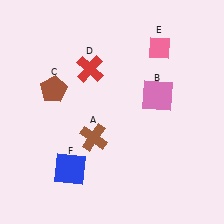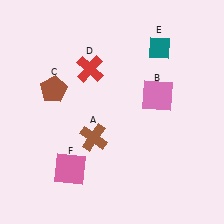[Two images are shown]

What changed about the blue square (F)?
In Image 1, F is blue. In Image 2, it changed to pink.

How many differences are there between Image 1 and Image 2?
There are 2 differences between the two images.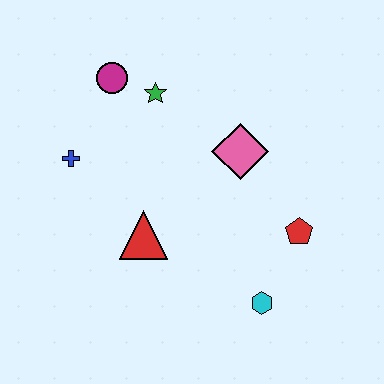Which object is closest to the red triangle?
The blue cross is closest to the red triangle.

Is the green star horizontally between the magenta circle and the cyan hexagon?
Yes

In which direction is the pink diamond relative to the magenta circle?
The pink diamond is to the right of the magenta circle.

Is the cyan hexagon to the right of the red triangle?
Yes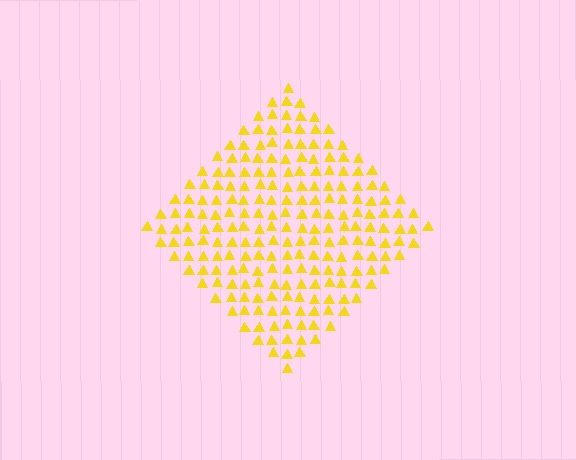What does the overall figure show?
The overall figure shows a diamond.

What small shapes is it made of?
It is made of small triangles.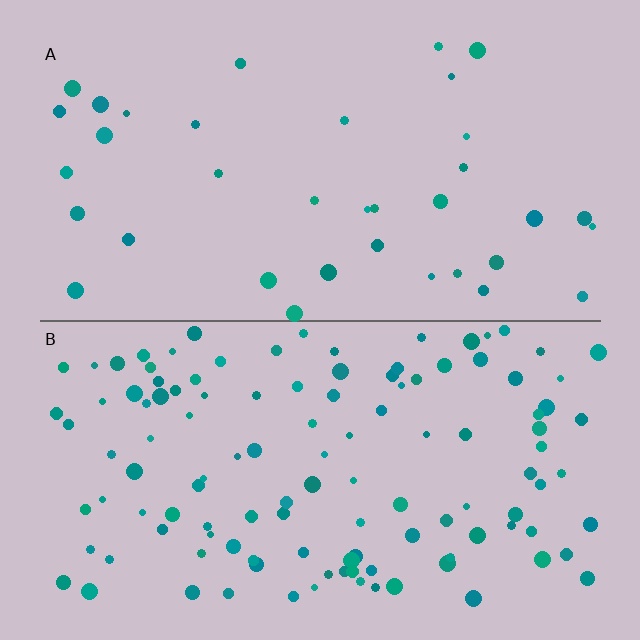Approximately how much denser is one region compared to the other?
Approximately 3.3× — region B over region A.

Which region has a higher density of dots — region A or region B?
B (the bottom).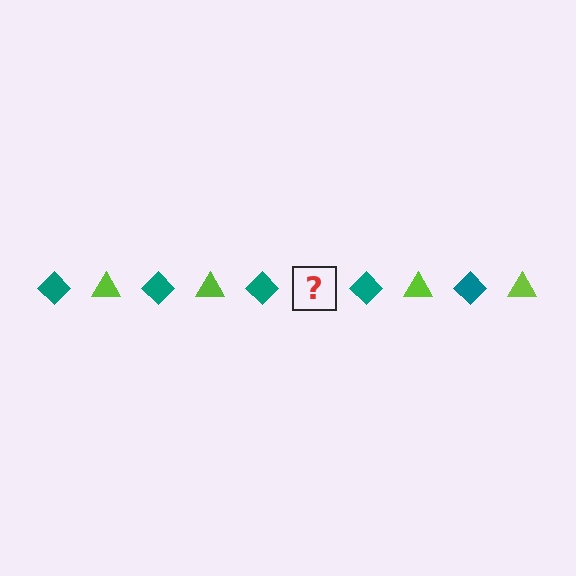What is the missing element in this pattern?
The missing element is a lime triangle.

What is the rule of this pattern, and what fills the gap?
The rule is that the pattern alternates between teal diamond and lime triangle. The gap should be filled with a lime triangle.